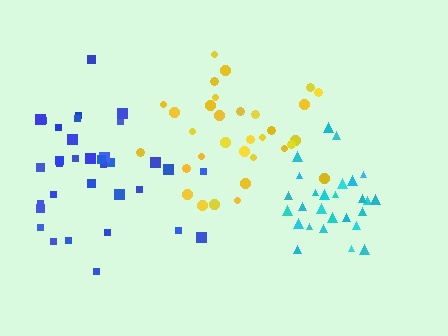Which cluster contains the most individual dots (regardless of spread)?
Blue (34).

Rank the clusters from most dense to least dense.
cyan, yellow, blue.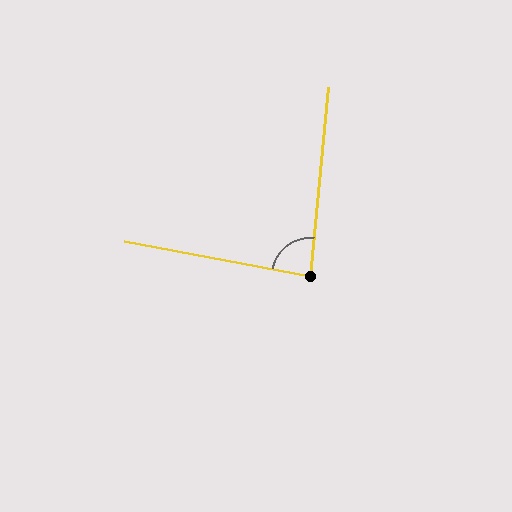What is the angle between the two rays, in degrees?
Approximately 85 degrees.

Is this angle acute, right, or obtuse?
It is approximately a right angle.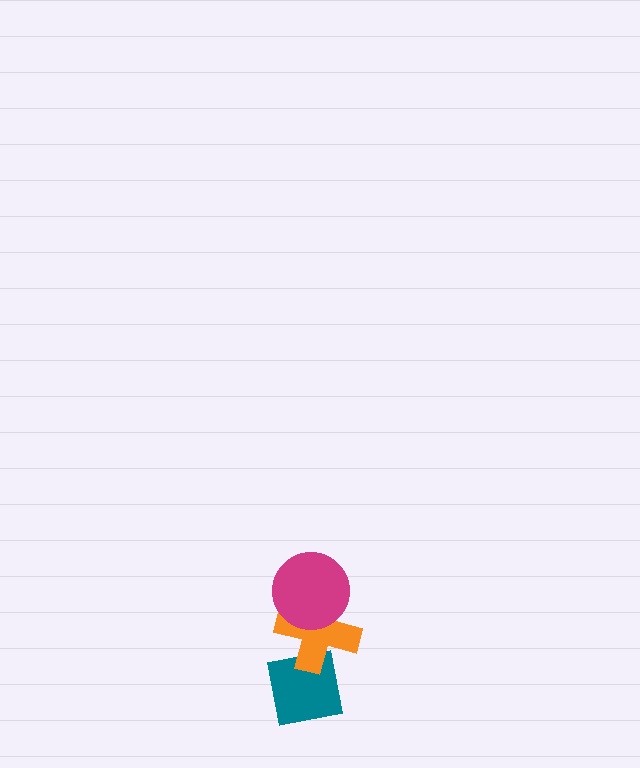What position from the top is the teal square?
The teal square is 3rd from the top.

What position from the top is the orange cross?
The orange cross is 2nd from the top.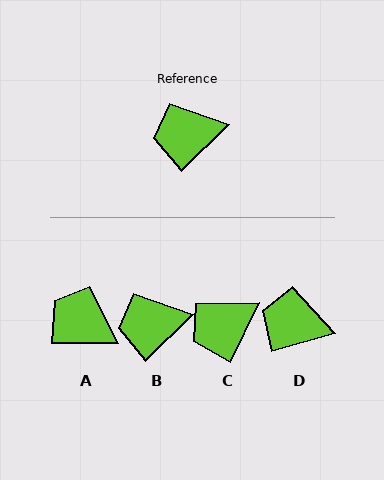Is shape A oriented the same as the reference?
No, it is off by about 44 degrees.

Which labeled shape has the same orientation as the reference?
B.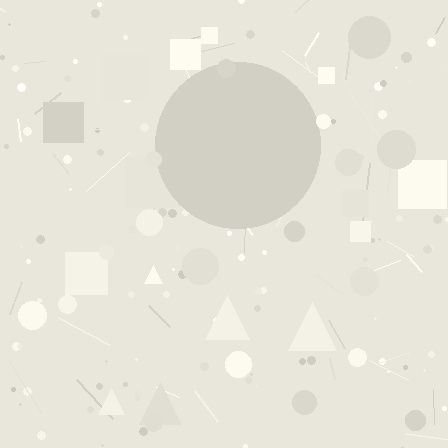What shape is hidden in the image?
A circle is hidden in the image.